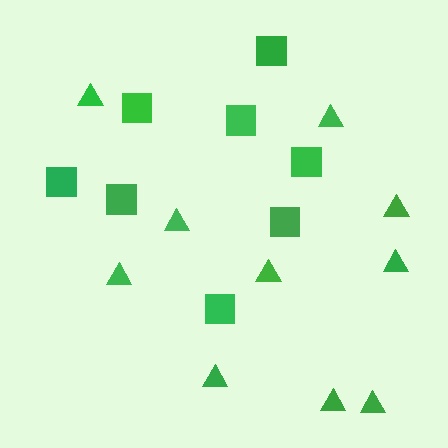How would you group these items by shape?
There are 2 groups: one group of squares (8) and one group of triangles (10).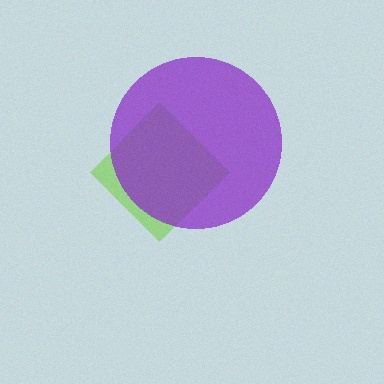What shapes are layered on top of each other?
The layered shapes are: a lime diamond, a purple circle.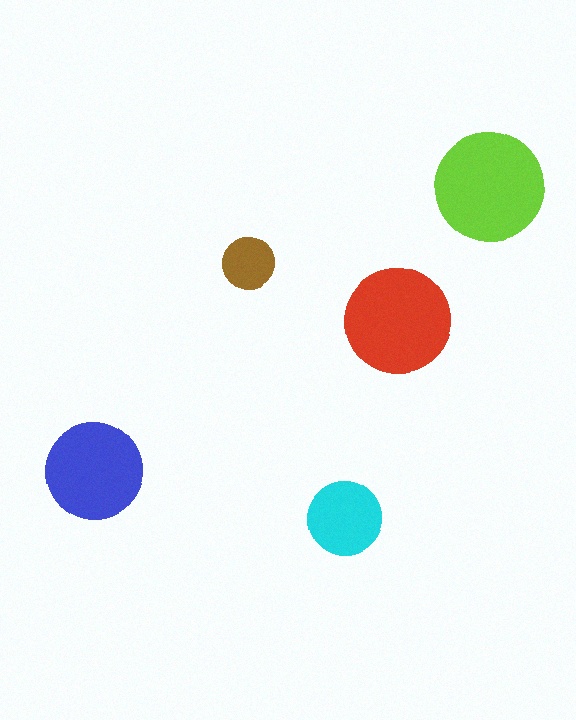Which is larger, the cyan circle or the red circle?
The red one.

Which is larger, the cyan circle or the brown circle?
The cyan one.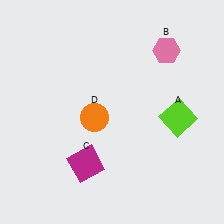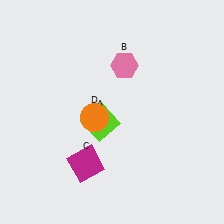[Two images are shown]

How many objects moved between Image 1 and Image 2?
2 objects moved between the two images.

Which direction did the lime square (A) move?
The lime square (A) moved left.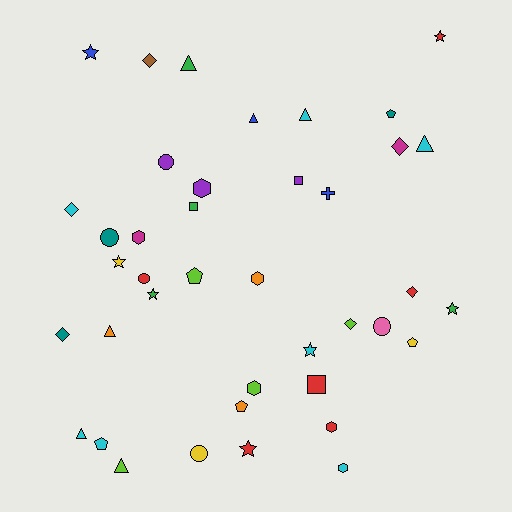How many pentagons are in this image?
There are 5 pentagons.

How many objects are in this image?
There are 40 objects.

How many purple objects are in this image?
There are 3 purple objects.